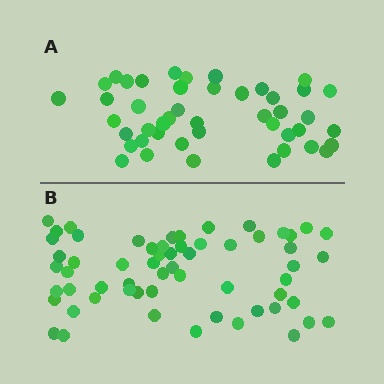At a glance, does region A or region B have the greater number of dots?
Region B (the bottom region) has more dots.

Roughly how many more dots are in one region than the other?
Region B has approximately 15 more dots than region A.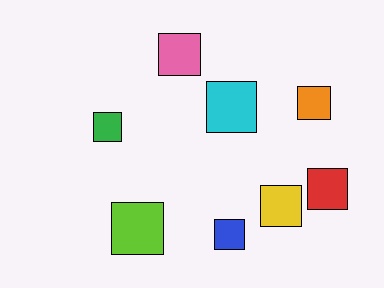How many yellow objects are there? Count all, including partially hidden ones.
There is 1 yellow object.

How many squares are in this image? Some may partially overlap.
There are 8 squares.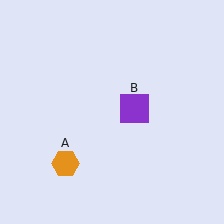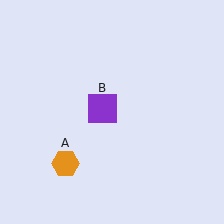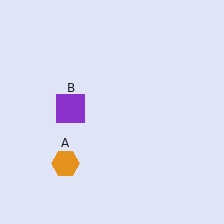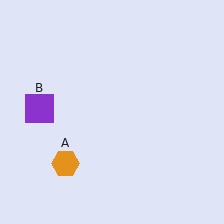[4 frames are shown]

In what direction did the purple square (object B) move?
The purple square (object B) moved left.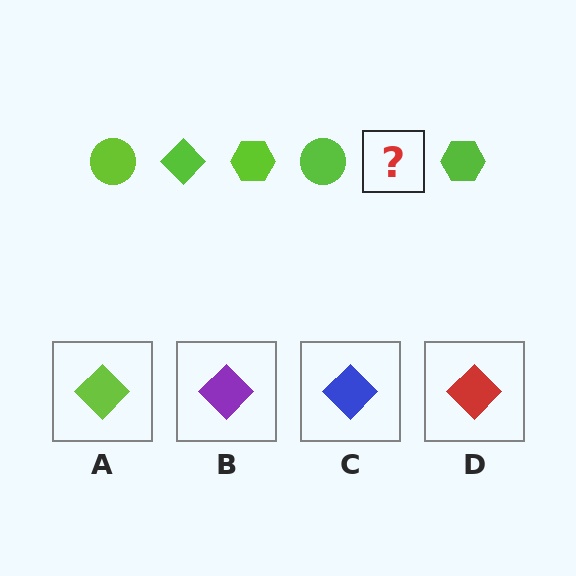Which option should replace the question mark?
Option A.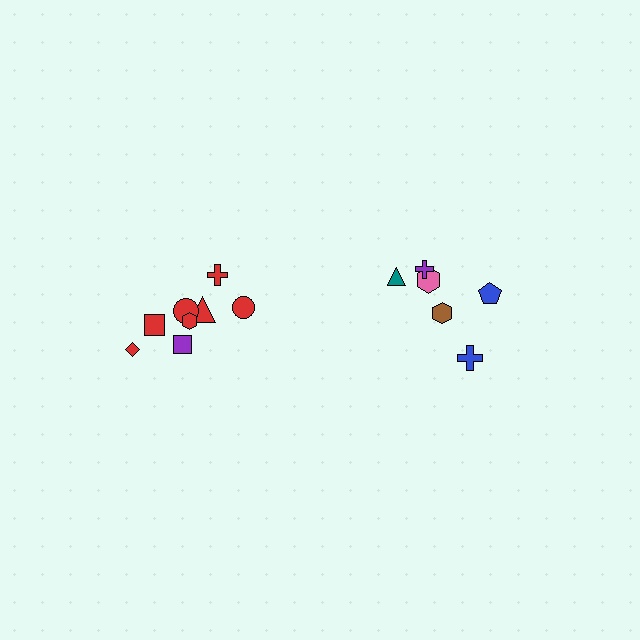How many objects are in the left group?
There are 8 objects.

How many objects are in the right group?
There are 6 objects.